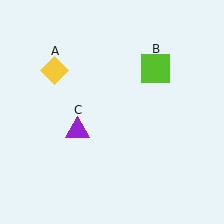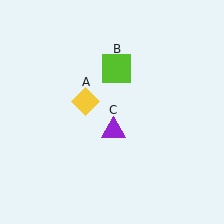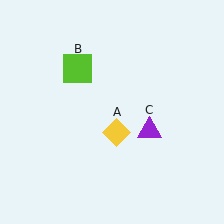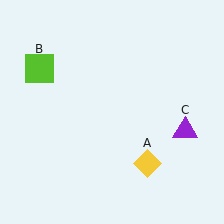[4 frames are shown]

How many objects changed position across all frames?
3 objects changed position: yellow diamond (object A), lime square (object B), purple triangle (object C).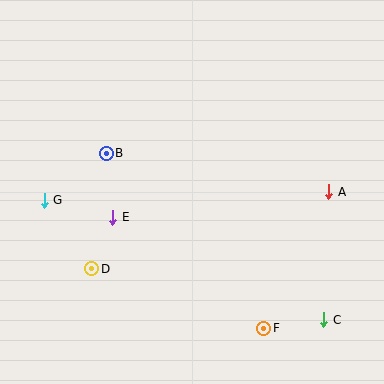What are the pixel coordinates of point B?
Point B is at (106, 153).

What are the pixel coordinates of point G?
Point G is at (44, 200).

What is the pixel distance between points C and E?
The distance between C and E is 235 pixels.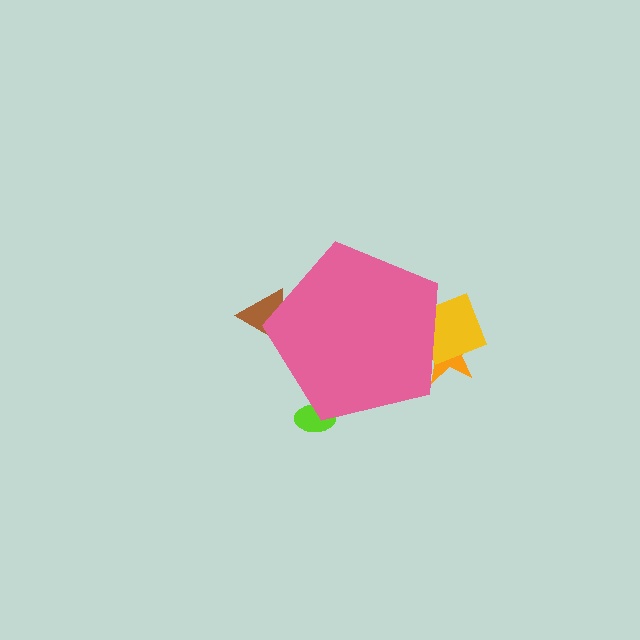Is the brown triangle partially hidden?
Yes, the brown triangle is partially hidden behind the pink pentagon.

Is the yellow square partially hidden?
Yes, the yellow square is partially hidden behind the pink pentagon.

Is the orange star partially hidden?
Yes, the orange star is partially hidden behind the pink pentagon.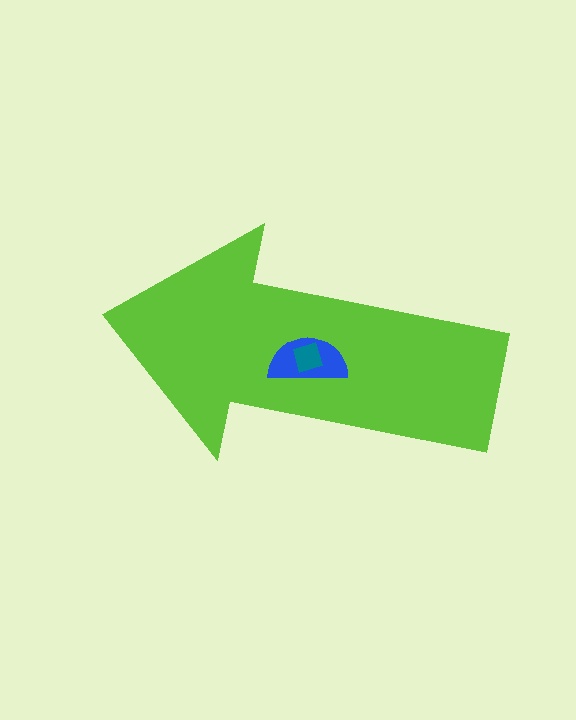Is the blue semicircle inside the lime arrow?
Yes.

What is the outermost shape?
The lime arrow.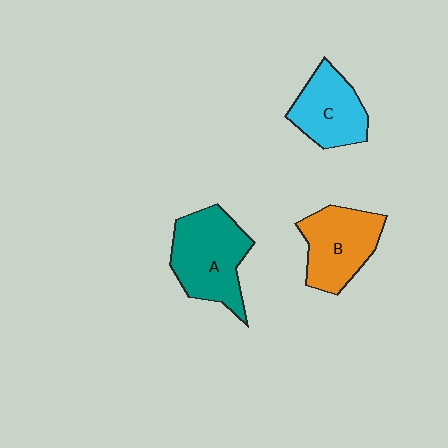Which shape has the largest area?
Shape A (teal).